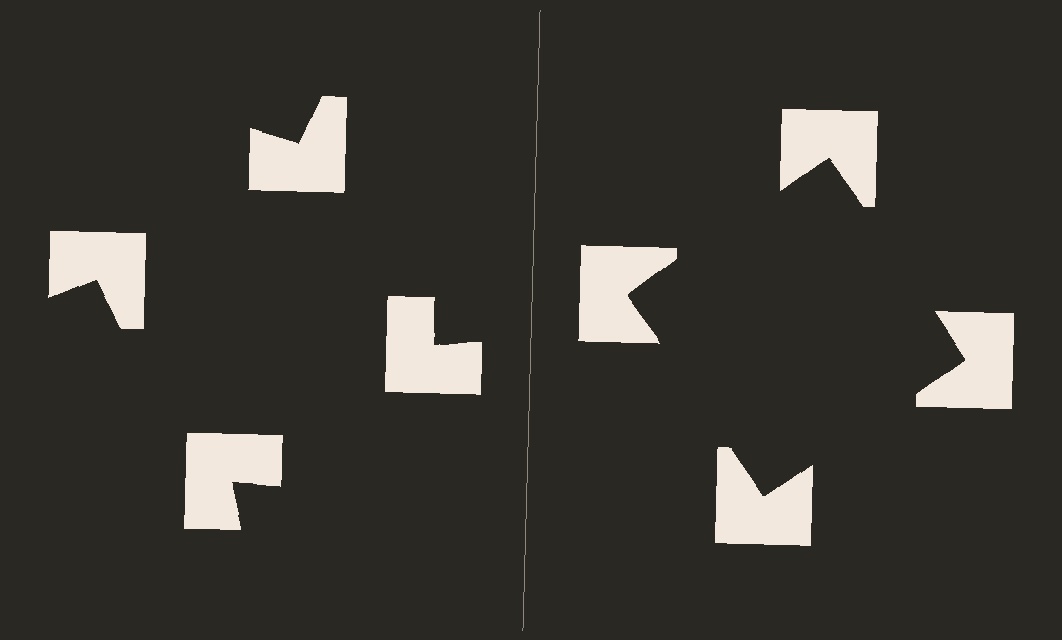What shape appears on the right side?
An illusory square.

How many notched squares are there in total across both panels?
8 — 4 on each side.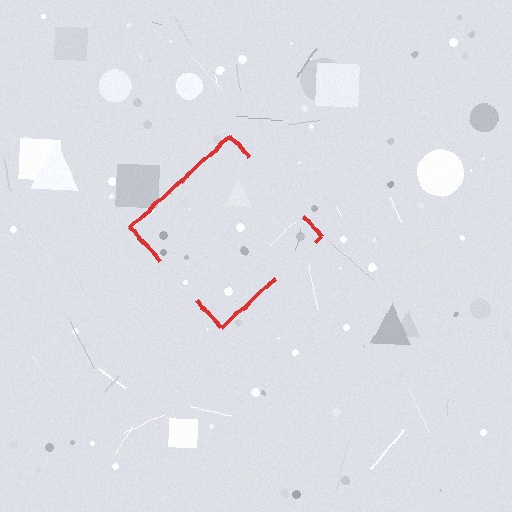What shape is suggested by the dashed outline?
The dashed outline suggests a diamond.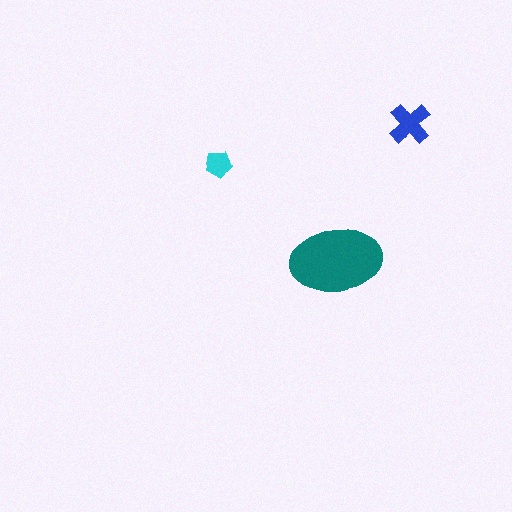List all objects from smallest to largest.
The cyan pentagon, the blue cross, the teal ellipse.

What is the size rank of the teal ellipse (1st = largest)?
1st.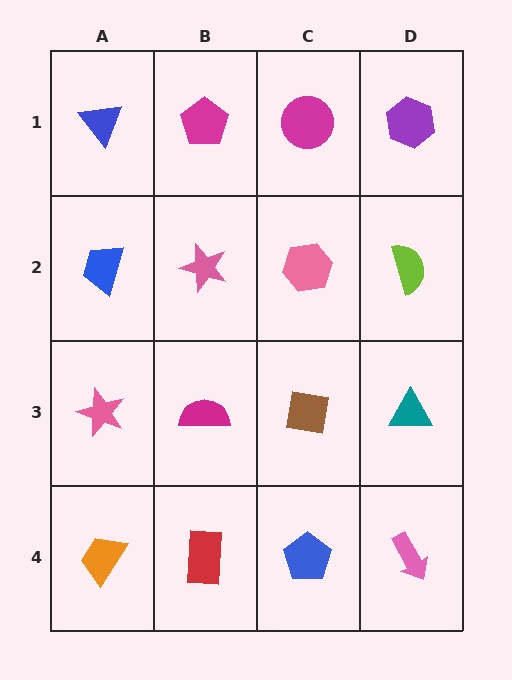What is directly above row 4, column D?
A teal triangle.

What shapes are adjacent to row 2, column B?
A magenta pentagon (row 1, column B), a magenta semicircle (row 3, column B), a blue trapezoid (row 2, column A), a pink hexagon (row 2, column C).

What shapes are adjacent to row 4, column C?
A brown square (row 3, column C), a red rectangle (row 4, column B), a pink arrow (row 4, column D).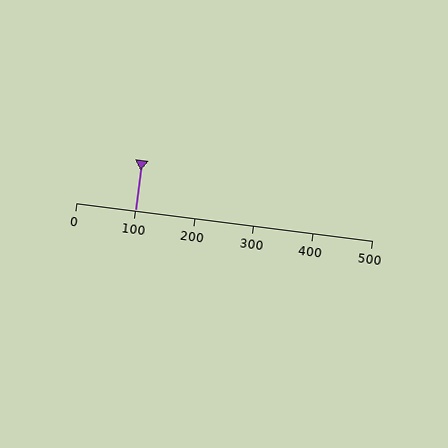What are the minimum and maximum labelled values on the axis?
The axis runs from 0 to 500.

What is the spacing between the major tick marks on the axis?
The major ticks are spaced 100 apart.